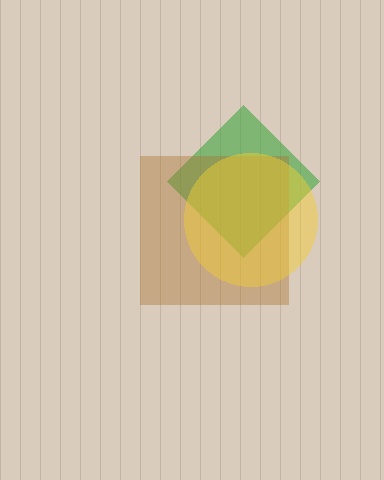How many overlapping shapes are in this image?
There are 3 overlapping shapes in the image.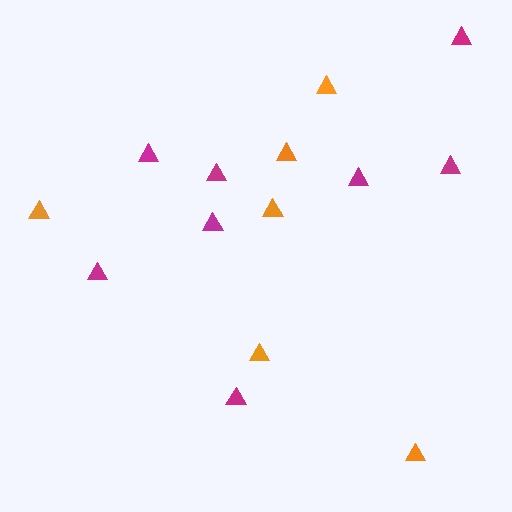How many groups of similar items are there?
There are 2 groups: one group of orange triangles (6) and one group of magenta triangles (8).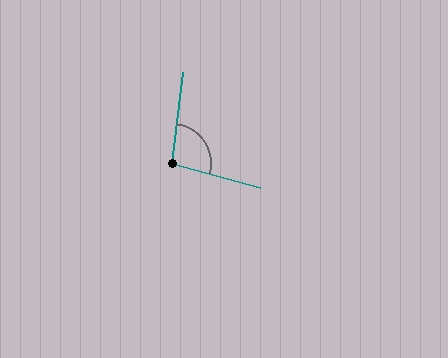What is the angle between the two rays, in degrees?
Approximately 98 degrees.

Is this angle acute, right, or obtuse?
It is obtuse.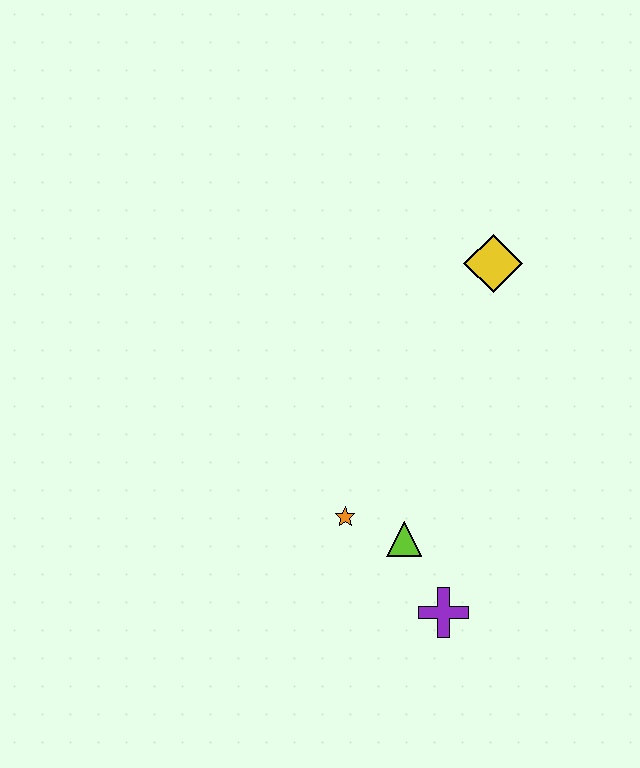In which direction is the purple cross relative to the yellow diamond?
The purple cross is below the yellow diamond.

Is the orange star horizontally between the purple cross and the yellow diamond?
No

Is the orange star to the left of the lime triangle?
Yes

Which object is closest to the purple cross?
The lime triangle is closest to the purple cross.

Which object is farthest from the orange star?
The yellow diamond is farthest from the orange star.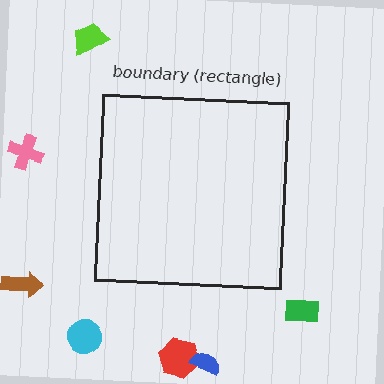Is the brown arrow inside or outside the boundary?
Outside.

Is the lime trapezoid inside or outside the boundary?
Outside.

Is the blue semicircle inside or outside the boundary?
Outside.